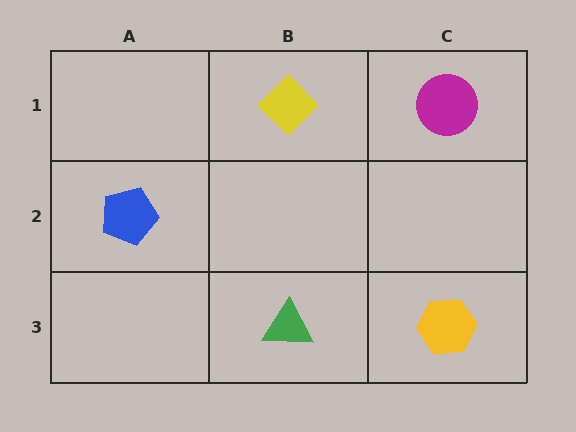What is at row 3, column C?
A yellow hexagon.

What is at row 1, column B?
A yellow diamond.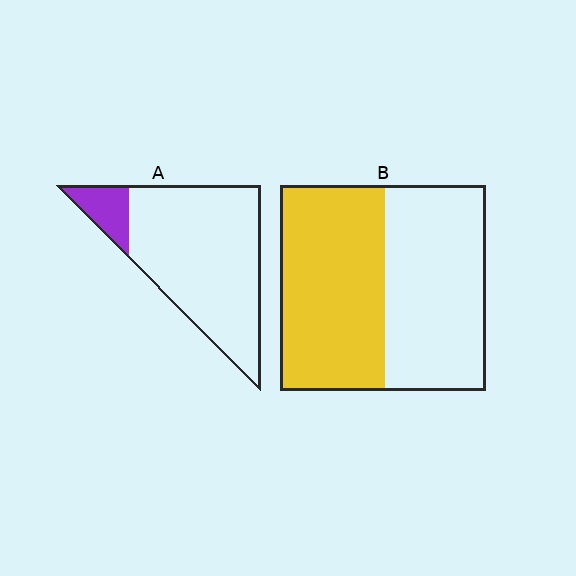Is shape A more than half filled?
No.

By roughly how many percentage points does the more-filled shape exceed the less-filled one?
By roughly 40 percentage points (B over A).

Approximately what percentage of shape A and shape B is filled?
A is approximately 15% and B is approximately 50%.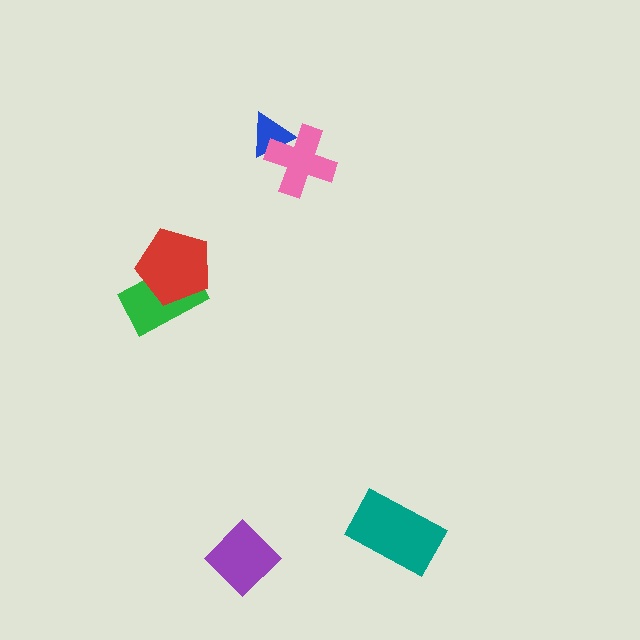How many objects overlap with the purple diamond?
0 objects overlap with the purple diamond.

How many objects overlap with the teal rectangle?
0 objects overlap with the teal rectangle.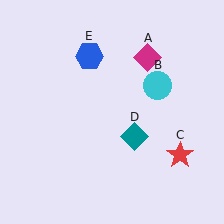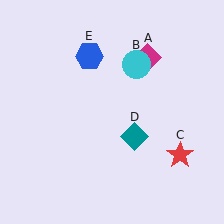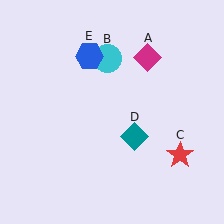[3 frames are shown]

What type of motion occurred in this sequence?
The cyan circle (object B) rotated counterclockwise around the center of the scene.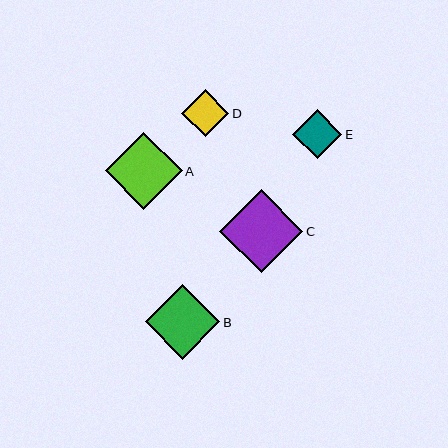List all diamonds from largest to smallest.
From largest to smallest: C, A, B, E, D.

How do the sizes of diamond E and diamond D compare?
Diamond E and diamond D are approximately the same size.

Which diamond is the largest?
Diamond C is the largest with a size of approximately 83 pixels.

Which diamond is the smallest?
Diamond D is the smallest with a size of approximately 47 pixels.